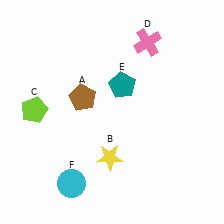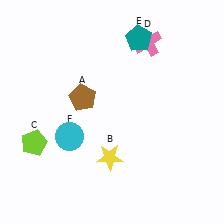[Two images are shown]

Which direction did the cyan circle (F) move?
The cyan circle (F) moved up.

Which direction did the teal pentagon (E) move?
The teal pentagon (E) moved up.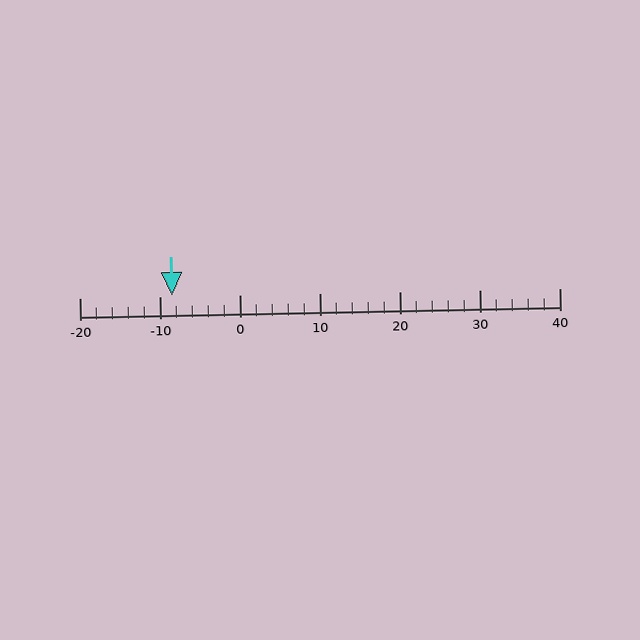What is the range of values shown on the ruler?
The ruler shows values from -20 to 40.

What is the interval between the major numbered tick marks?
The major tick marks are spaced 10 units apart.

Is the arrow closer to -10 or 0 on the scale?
The arrow is closer to -10.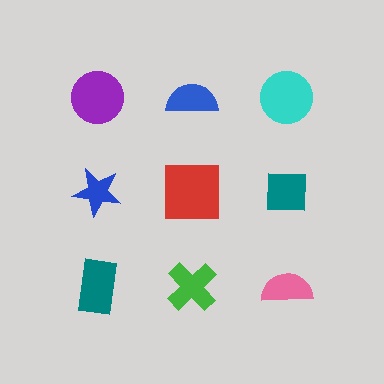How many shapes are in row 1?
3 shapes.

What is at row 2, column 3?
A teal square.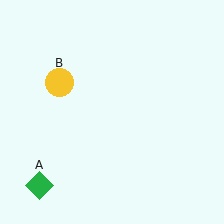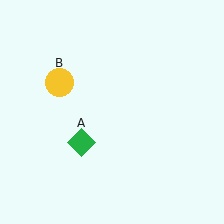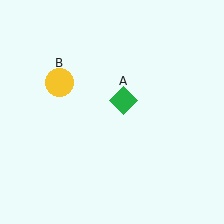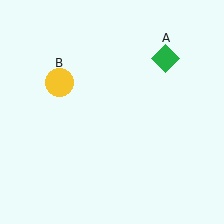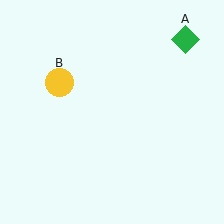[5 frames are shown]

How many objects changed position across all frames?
1 object changed position: green diamond (object A).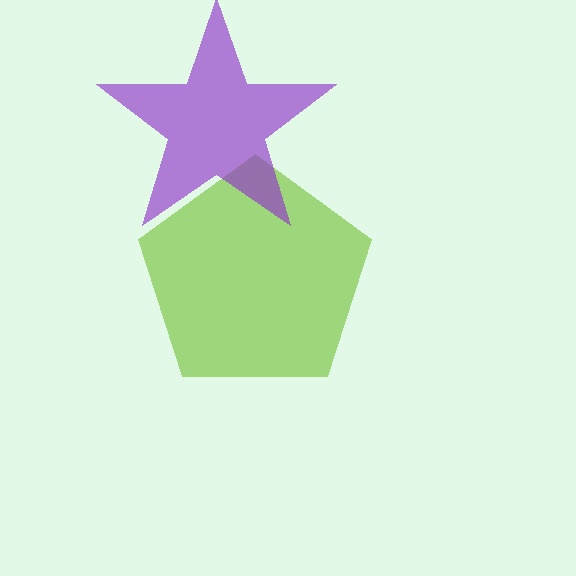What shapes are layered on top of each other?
The layered shapes are: a lime pentagon, a purple star.